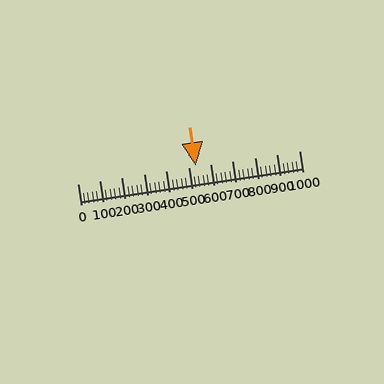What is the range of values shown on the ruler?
The ruler shows values from 0 to 1000.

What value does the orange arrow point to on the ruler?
The orange arrow points to approximately 532.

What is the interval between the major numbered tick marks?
The major tick marks are spaced 100 units apart.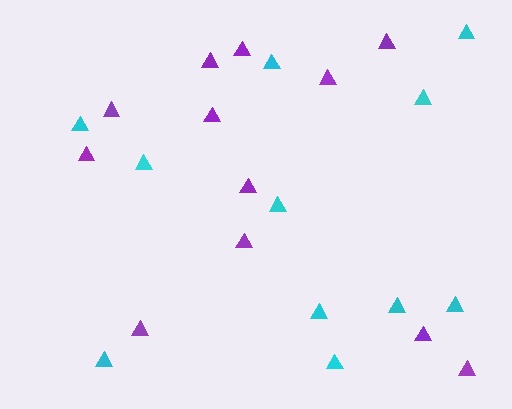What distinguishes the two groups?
There are 2 groups: one group of purple triangles (12) and one group of cyan triangles (11).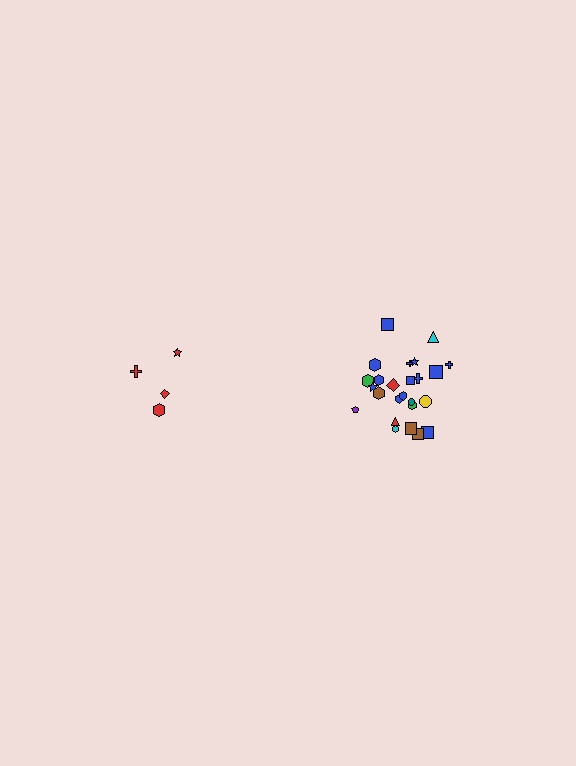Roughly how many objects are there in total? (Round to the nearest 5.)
Roughly 30 objects in total.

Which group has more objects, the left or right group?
The right group.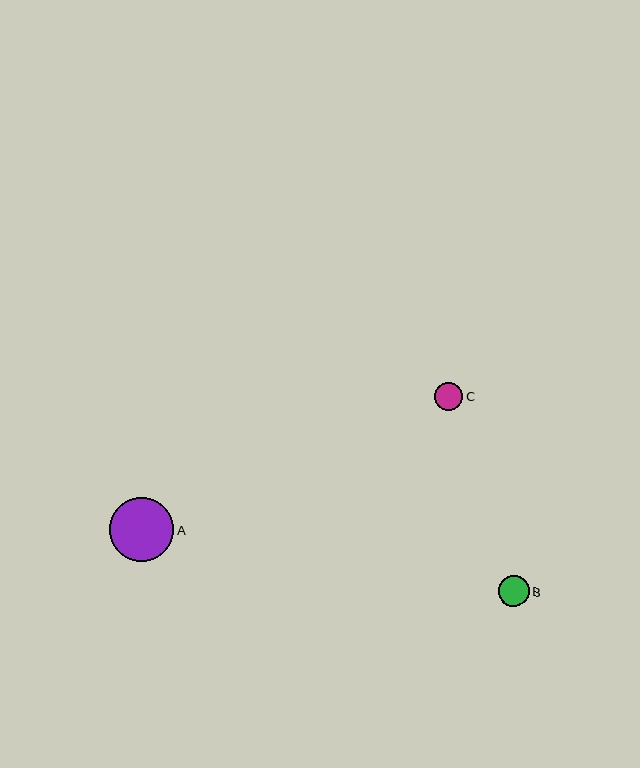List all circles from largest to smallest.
From largest to smallest: A, B, C.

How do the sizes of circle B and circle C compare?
Circle B and circle C are approximately the same size.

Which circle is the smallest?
Circle C is the smallest with a size of approximately 28 pixels.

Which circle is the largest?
Circle A is the largest with a size of approximately 64 pixels.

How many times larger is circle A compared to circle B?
Circle A is approximately 2.1 times the size of circle B.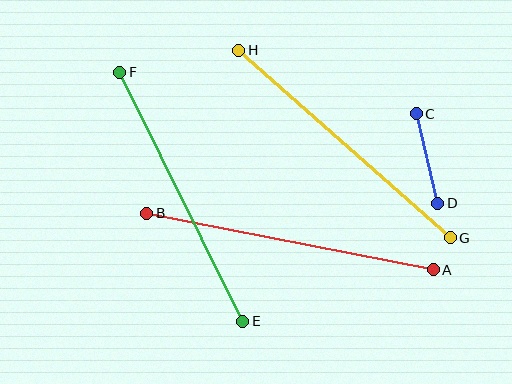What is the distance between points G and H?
The distance is approximately 282 pixels.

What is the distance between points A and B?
The distance is approximately 292 pixels.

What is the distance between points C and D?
The distance is approximately 92 pixels.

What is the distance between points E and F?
The distance is approximately 278 pixels.